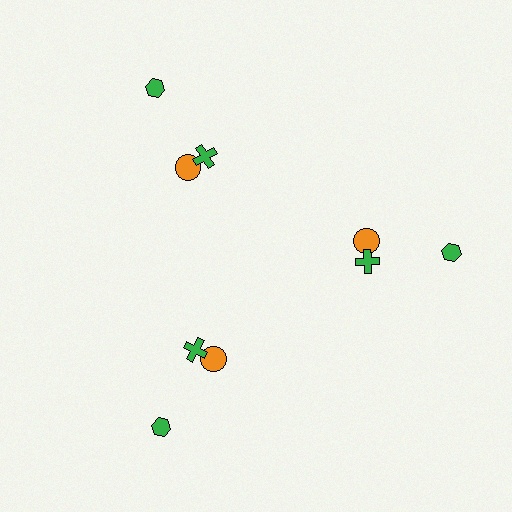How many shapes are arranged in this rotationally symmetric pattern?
There are 9 shapes, arranged in 3 groups of 3.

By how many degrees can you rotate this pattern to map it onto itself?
The pattern maps onto itself every 120 degrees of rotation.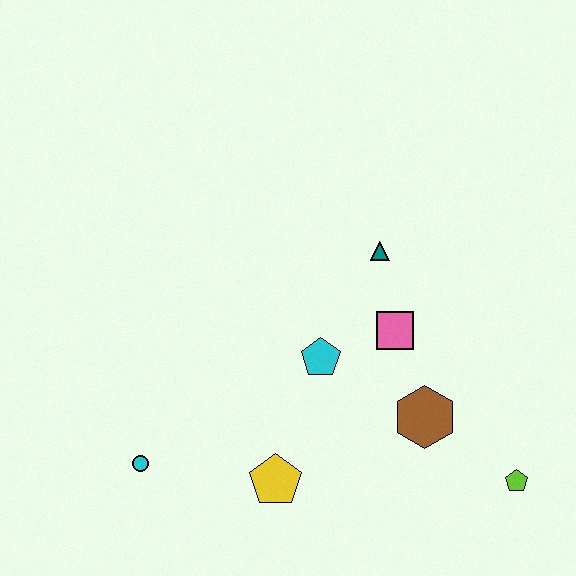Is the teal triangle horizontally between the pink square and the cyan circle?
Yes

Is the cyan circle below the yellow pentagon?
No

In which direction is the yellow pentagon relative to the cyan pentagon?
The yellow pentagon is below the cyan pentagon.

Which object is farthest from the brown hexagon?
The cyan circle is farthest from the brown hexagon.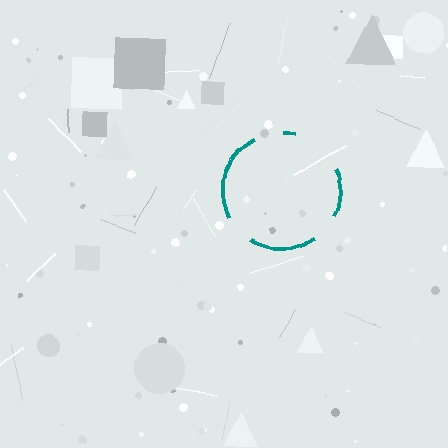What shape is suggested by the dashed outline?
The dashed outline suggests a circle.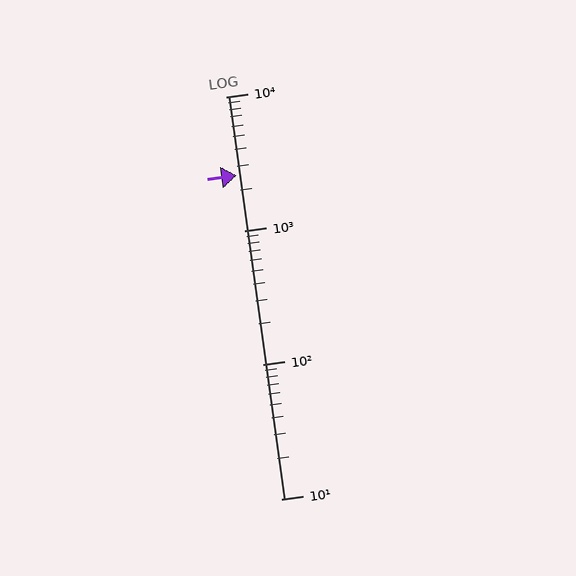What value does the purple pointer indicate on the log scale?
The pointer indicates approximately 2600.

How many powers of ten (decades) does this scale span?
The scale spans 3 decades, from 10 to 10000.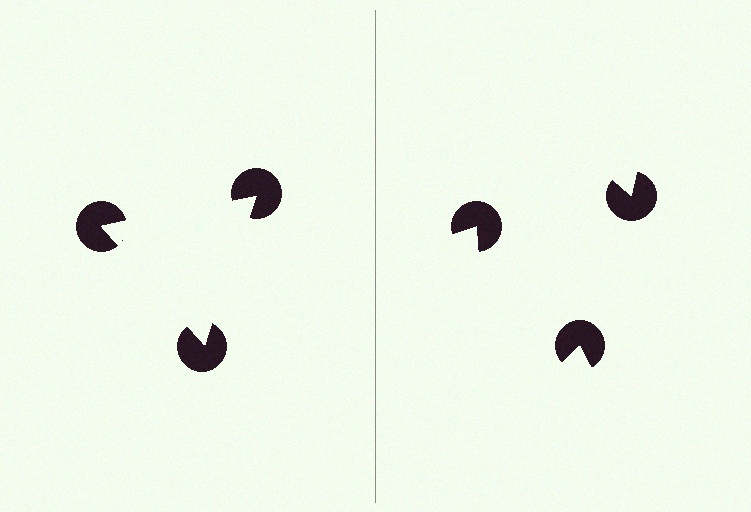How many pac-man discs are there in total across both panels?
6 — 3 on each side.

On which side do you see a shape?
An illusory triangle appears on the left side. On the right side the wedge cuts are rotated, so no coherent shape forms.